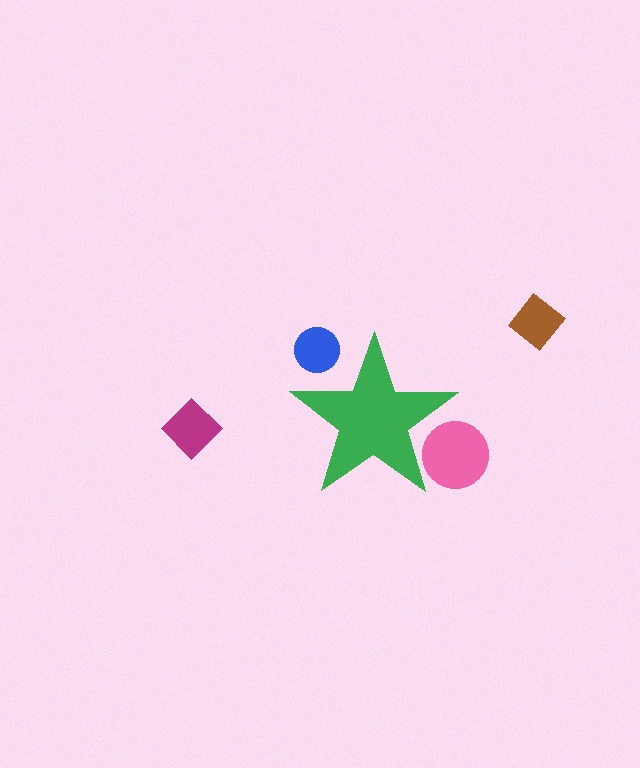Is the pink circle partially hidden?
Yes, the pink circle is partially hidden behind the green star.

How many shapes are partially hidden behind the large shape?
2 shapes are partially hidden.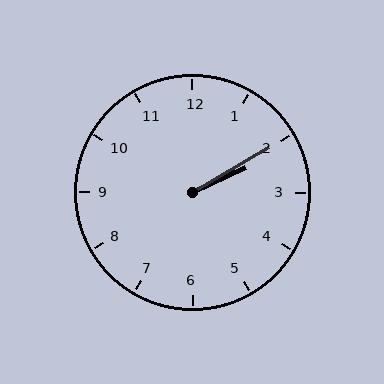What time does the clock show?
2:10.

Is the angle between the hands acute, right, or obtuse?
It is acute.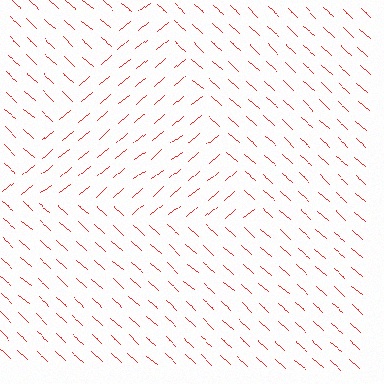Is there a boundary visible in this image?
Yes, there is a texture boundary formed by a change in line orientation.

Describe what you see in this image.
The image is filled with small red line segments. A triangle region in the image has lines oriented differently from the surrounding lines, creating a visible texture boundary.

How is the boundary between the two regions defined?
The boundary is defined purely by a change in line orientation (approximately 81 degrees difference). All lines are the same color and thickness.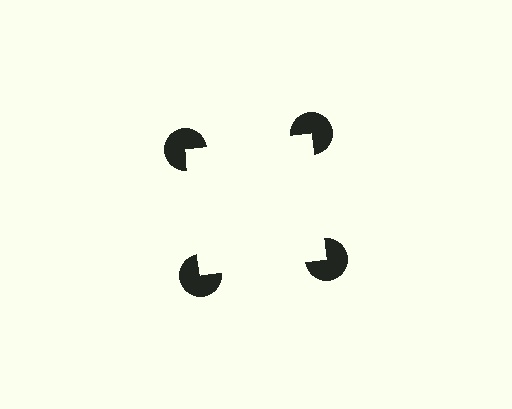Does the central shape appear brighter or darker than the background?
It typically appears slightly brighter than the background, even though no actual brightness change is drawn.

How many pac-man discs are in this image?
There are 4 — one at each vertex of the illusory square.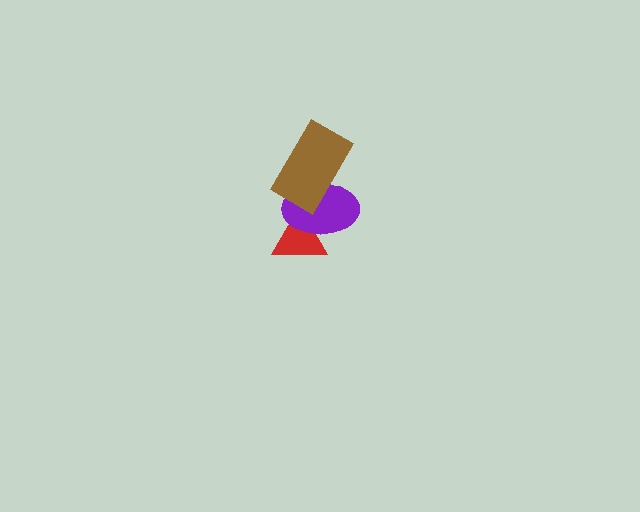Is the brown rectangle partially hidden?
No, no other shape covers it.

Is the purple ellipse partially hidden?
Yes, it is partially covered by another shape.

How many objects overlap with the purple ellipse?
2 objects overlap with the purple ellipse.